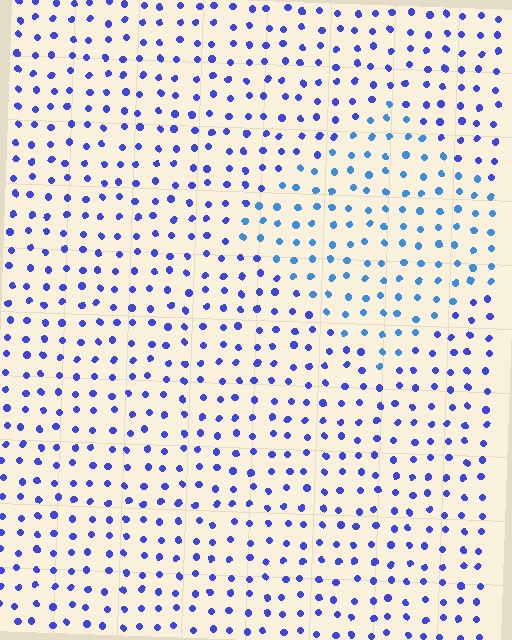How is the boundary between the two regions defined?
The boundary is defined purely by a slight shift in hue (about 28 degrees). Spacing, size, and orientation are identical on both sides.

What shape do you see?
I see a diamond.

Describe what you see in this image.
The image is filled with small blue elements in a uniform arrangement. A diamond-shaped region is visible where the elements are tinted to a slightly different hue, forming a subtle color boundary.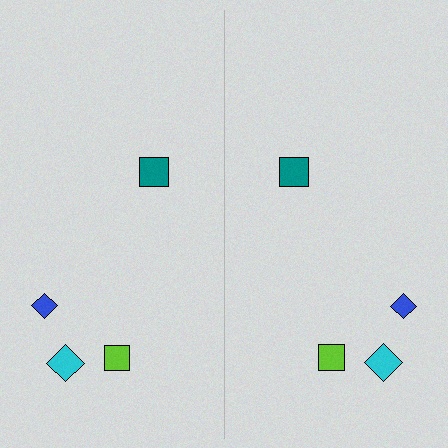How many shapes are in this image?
There are 8 shapes in this image.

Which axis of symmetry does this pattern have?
The pattern has a vertical axis of symmetry running through the center of the image.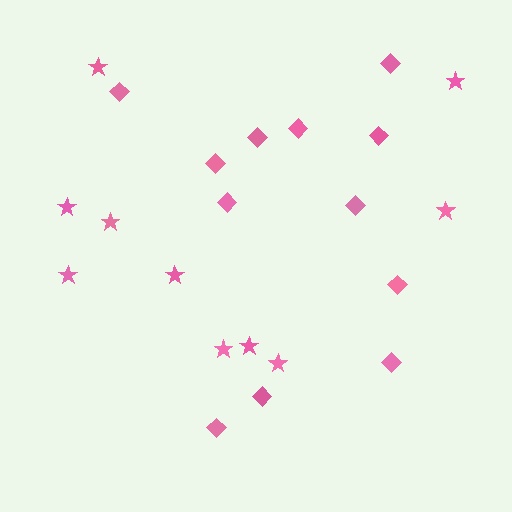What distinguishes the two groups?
There are 2 groups: one group of stars (10) and one group of diamonds (12).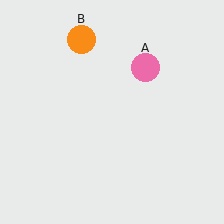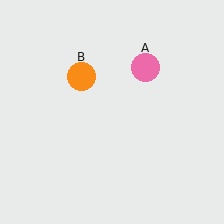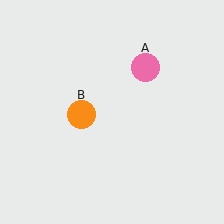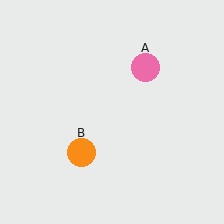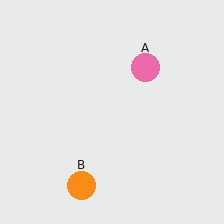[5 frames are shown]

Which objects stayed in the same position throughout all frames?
Pink circle (object A) remained stationary.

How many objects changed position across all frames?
1 object changed position: orange circle (object B).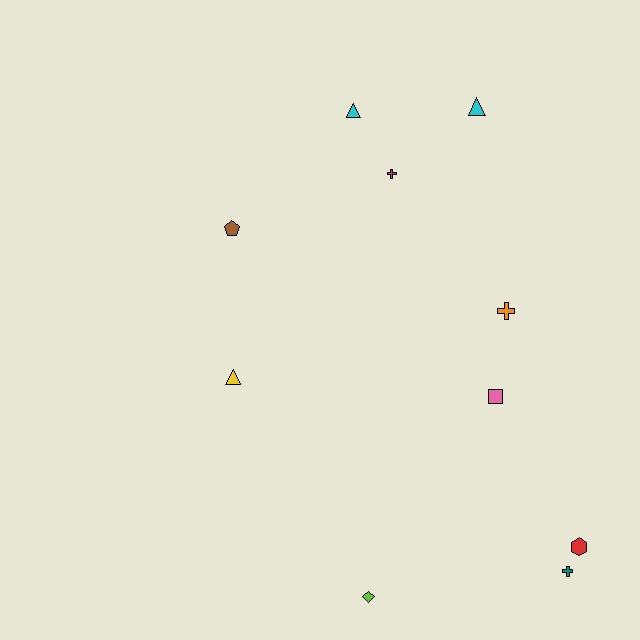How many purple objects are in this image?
There are no purple objects.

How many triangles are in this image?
There are 3 triangles.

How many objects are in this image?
There are 10 objects.